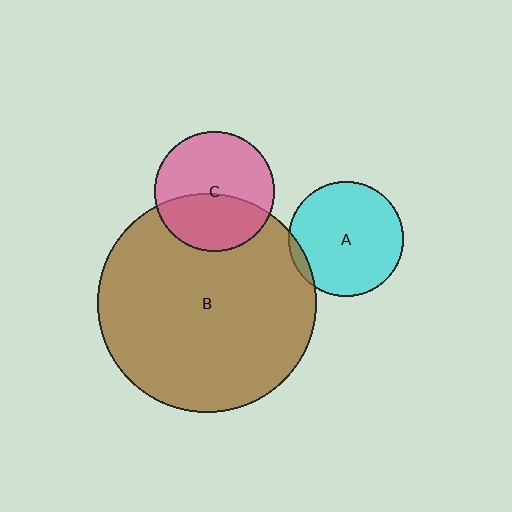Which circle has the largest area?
Circle B (brown).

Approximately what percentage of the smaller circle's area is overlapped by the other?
Approximately 40%.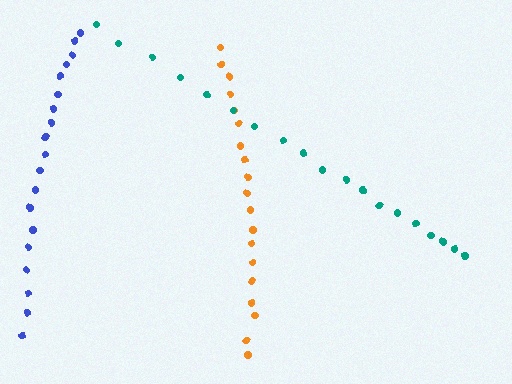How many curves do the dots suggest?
There are 3 distinct paths.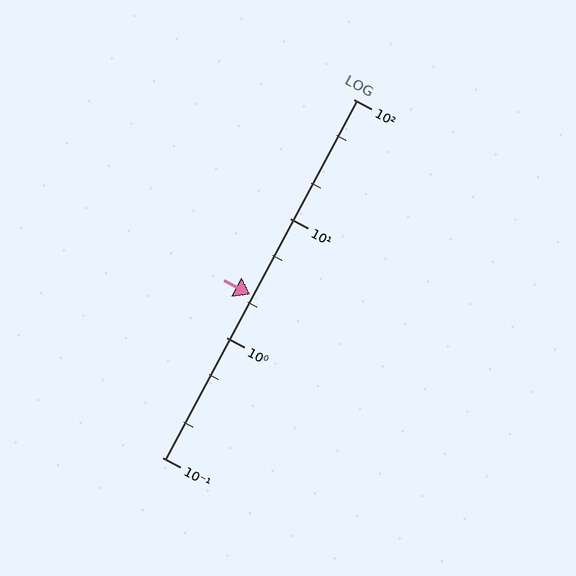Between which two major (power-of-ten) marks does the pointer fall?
The pointer is between 1 and 10.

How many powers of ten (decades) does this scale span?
The scale spans 3 decades, from 0.1 to 100.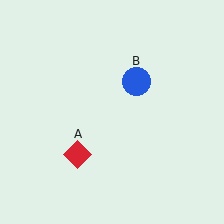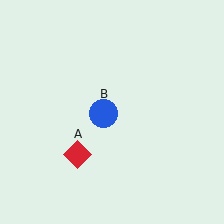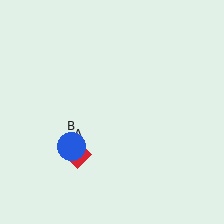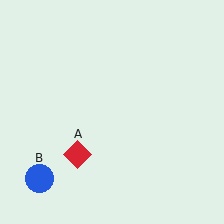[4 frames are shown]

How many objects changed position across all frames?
1 object changed position: blue circle (object B).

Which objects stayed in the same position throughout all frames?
Red diamond (object A) remained stationary.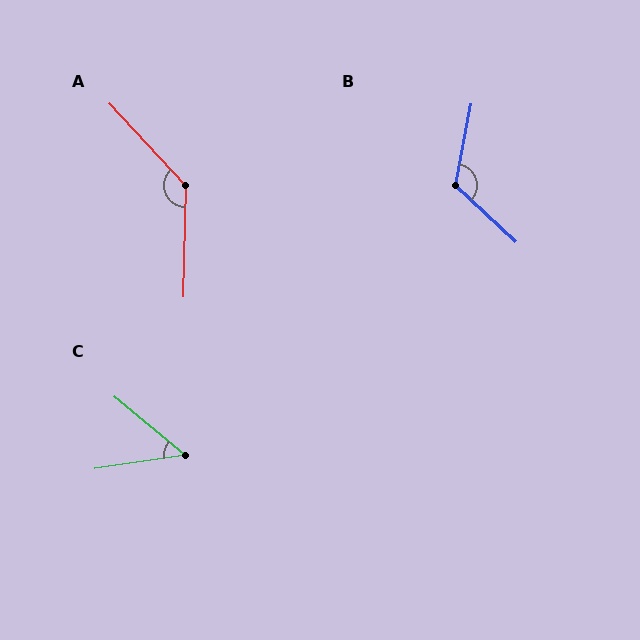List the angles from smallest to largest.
C (48°), B (123°), A (136°).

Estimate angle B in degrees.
Approximately 123 degrees.